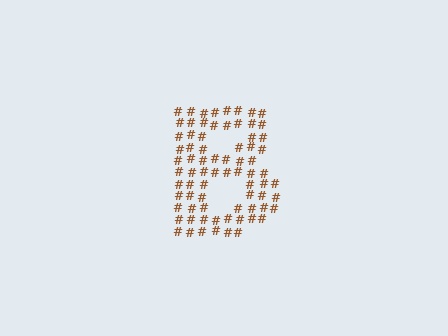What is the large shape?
The large shape is the letter B.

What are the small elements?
The small elements are hash symbols.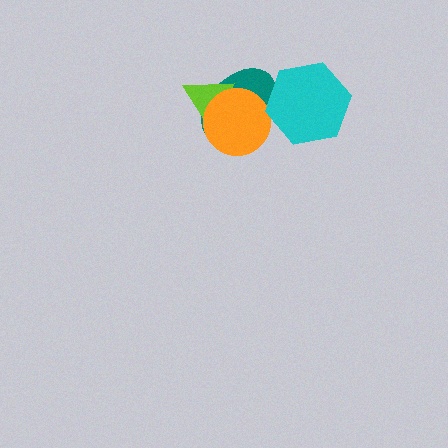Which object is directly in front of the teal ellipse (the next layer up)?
The lime triangle is directly in front of the teal ellipse.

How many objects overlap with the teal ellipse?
3 objects overlap with the teal ellipse.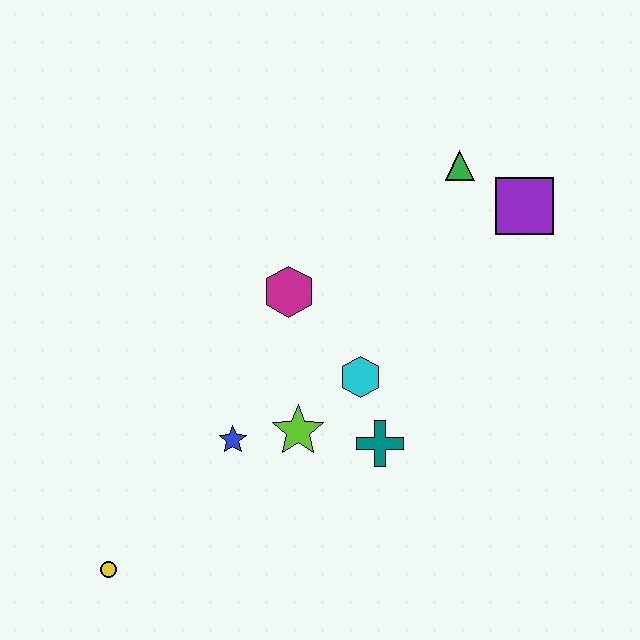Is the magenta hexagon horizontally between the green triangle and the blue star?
Yes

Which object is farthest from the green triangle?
The yellow circle is farthest from the green triangle.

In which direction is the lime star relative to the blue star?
The lime star is to the right of the blue star.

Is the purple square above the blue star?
Yes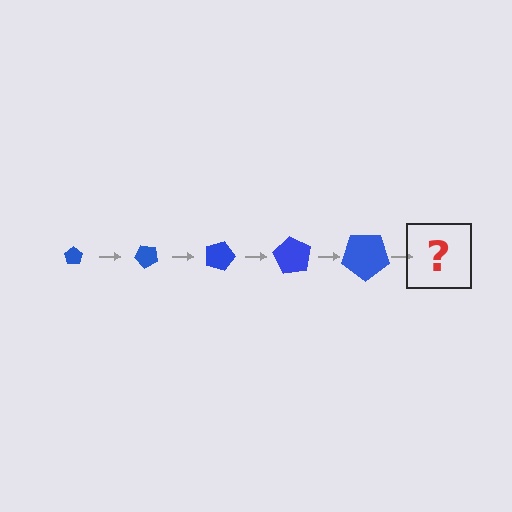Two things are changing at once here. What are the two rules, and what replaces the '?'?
The two rules are that the pentagon grows larger each step and it rotates 45 degrees each step. The '?' should be a pentagon, larger than the previous one and rotated 225 degrees from the start.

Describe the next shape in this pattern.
It should be a pentagon, larger than the previous one and rotated 225 degrees from the start.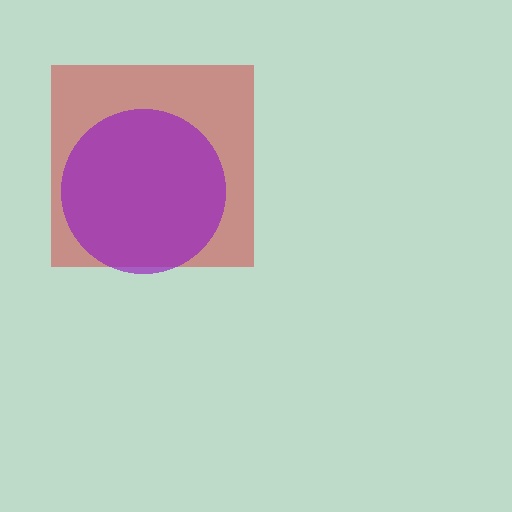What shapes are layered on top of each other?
The layered shapes are: a red square, a purple circle.